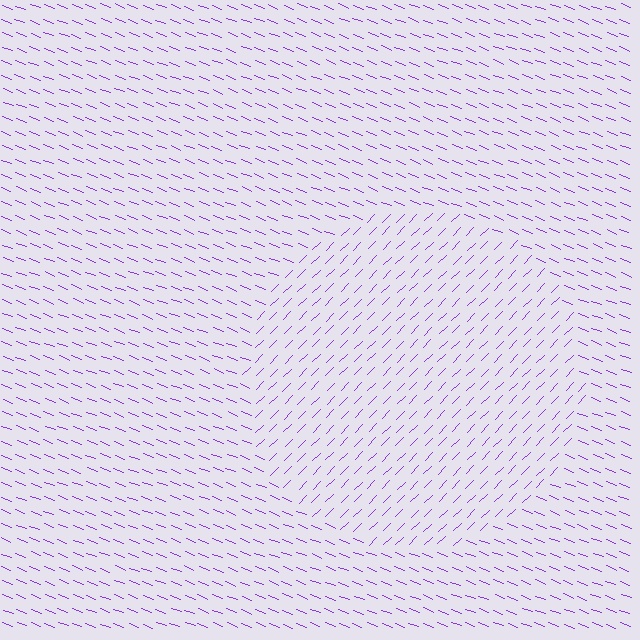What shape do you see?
I see a circle.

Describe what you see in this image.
The image is filled with small purple line segments. A circle region in the image has lines oriented differently from the surrounding lines, creating a visible texture boundary.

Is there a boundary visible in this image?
Yes, there is a texture boundary formed by a change in line orientation.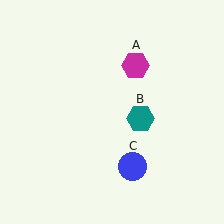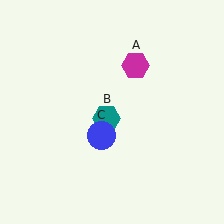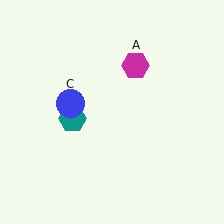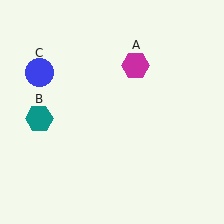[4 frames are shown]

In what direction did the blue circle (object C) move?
The blue circle (object C) moved up and to the left.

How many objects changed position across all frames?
2 objects changed position: teal hexagon (object B), blue circle (object C).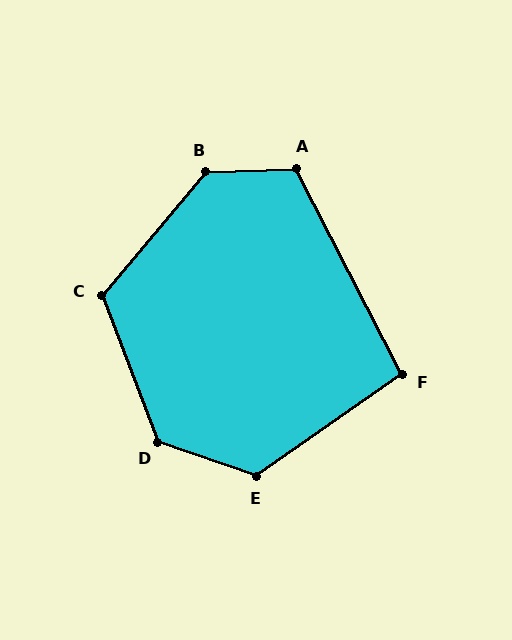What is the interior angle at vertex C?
Approximately 119 degrees (obtuse).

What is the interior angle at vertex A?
Approximately 115 degrees (obtuse).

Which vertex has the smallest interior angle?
F, at approximately 97 degrees.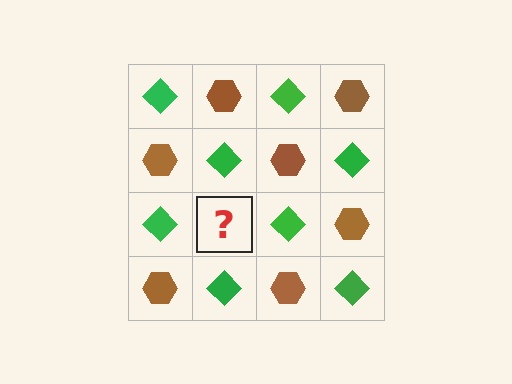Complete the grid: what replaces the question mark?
The question mark should be replaced with a brown hexagon.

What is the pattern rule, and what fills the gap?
The rule is that it alternates green diamond and brown hexagon in a checkerboard pattern. The gap should be filled with a brown hexagon.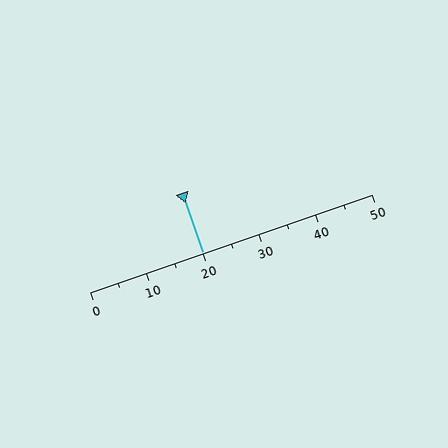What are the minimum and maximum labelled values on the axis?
The axis runs from 0 to 50.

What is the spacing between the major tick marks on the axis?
The major ticks are spaced 10 apart.